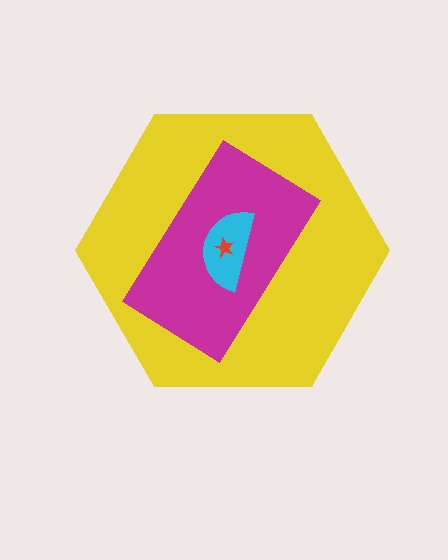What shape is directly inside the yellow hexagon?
The magenta rectangle.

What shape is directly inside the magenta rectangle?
The cyan semicircle.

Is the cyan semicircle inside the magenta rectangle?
Yes.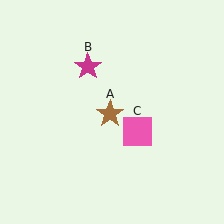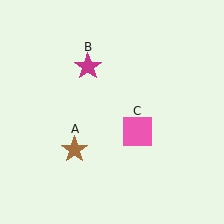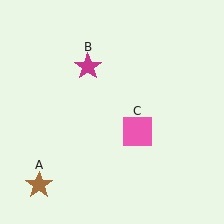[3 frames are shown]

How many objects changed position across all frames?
1 object changed position: brown star (object A).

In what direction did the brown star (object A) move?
The brown star (object A) moved down and to the left.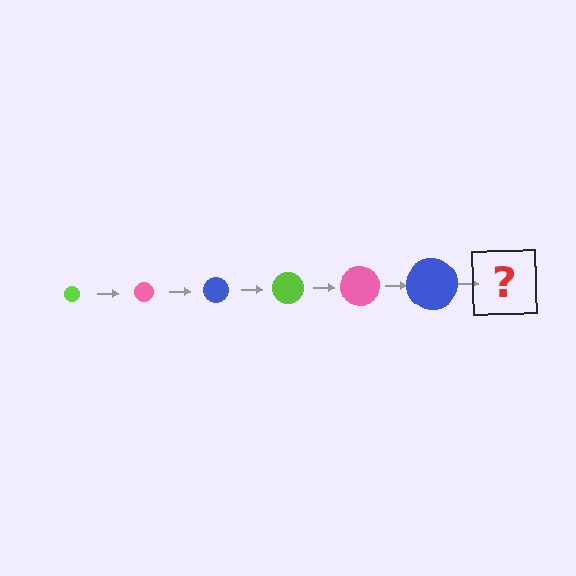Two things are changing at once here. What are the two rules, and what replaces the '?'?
The two rules are that the circle grows larger each step and the color cycles through lime, pink, and blue. The '?' should be a lime circle, larger than the previous one.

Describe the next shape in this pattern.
It should be a lime circle, larger than the previous one.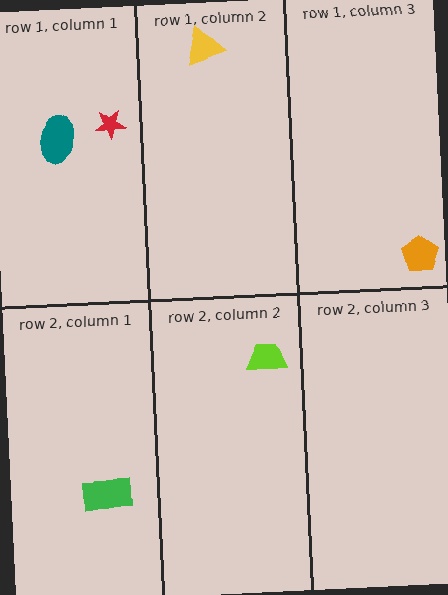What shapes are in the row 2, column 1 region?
The green rectangle.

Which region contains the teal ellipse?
The row 1, column 1 region.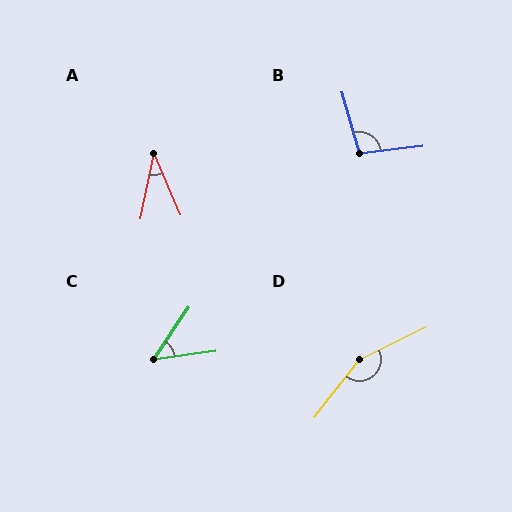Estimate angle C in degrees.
Approximately 48 degrees.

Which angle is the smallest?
A, at approximately 35 degrees.